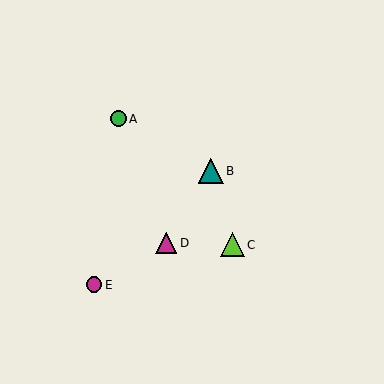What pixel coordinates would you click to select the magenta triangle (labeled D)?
Click at (166, 243) to select the magenta triangle D.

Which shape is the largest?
The teal triangle (labeled B) is the largest.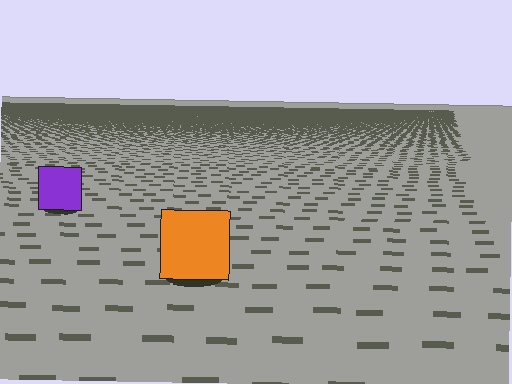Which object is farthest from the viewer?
The purple square is farthest from the viewer. It appears smaller and the ground texture around it is denser.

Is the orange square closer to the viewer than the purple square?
Yes. The orange square is closer — you can tell from the texture gradient: the ground texture is coarser near it.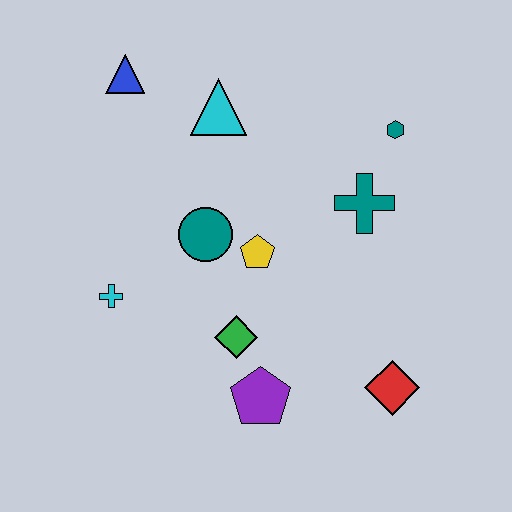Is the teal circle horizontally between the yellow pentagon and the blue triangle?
Yes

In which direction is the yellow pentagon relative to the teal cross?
The yellow pentagon is to the left of the teal cross.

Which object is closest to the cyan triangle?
The blue triangle is closest to the cyan triangle.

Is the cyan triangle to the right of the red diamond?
No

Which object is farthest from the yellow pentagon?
The blue triangle is farthest from the yellow pentagon.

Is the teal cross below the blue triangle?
Yes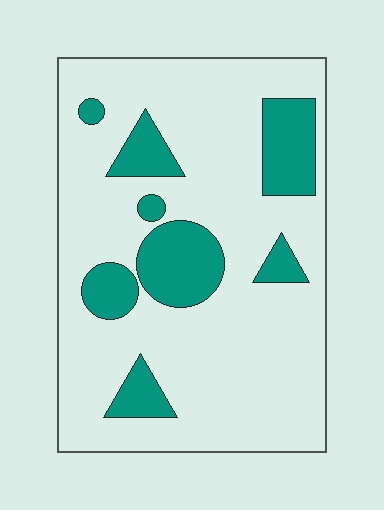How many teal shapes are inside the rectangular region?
8.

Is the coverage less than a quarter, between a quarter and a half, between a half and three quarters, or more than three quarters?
Less than a quarter.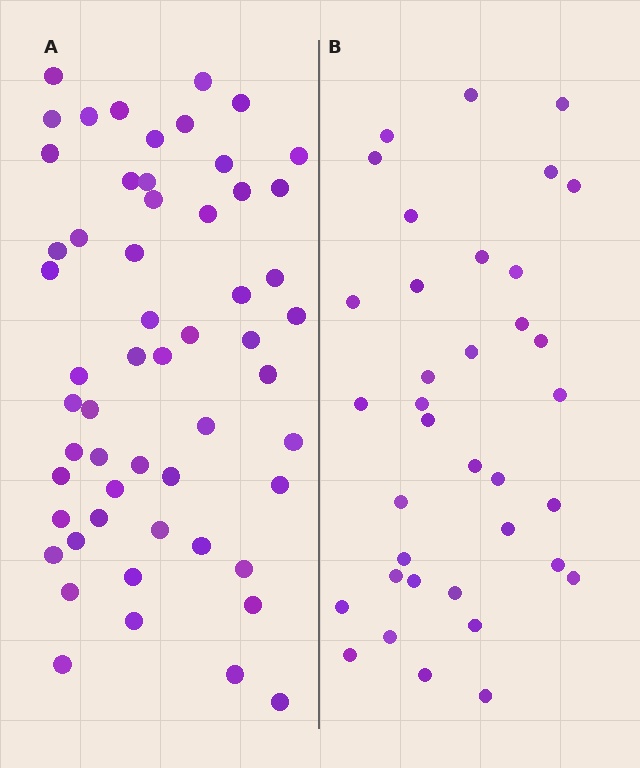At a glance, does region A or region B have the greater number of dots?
Region A (the left region) has more dots.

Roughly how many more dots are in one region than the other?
Region A has approximately 20 more dots than region B.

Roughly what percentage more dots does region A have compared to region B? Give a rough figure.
About 55% more.